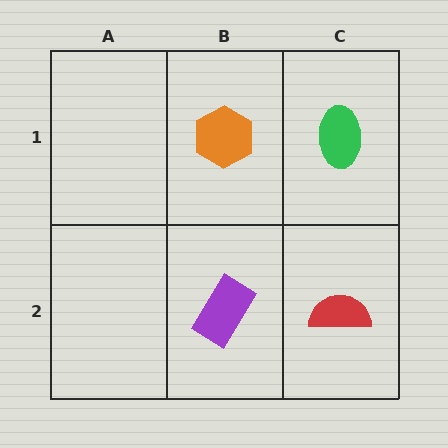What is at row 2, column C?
A red semicircle.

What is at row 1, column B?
An orange hexagon.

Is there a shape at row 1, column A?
No, that cell is empty.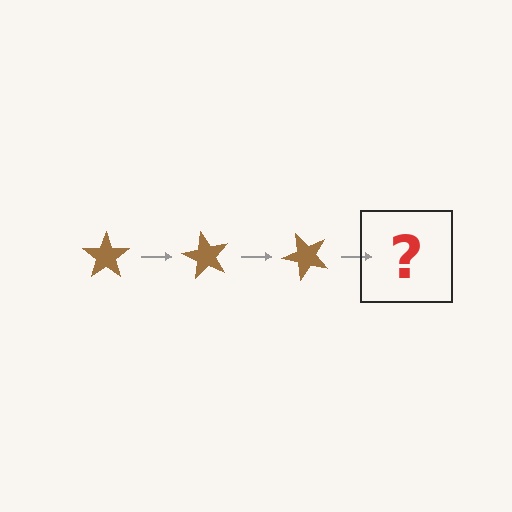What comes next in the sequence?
The next element should be a brown star rotated 180 degrees.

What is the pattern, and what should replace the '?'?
The pattern is that the star rotates 60 degrees each step. The '?' should be a brown star rotated 180 degrees.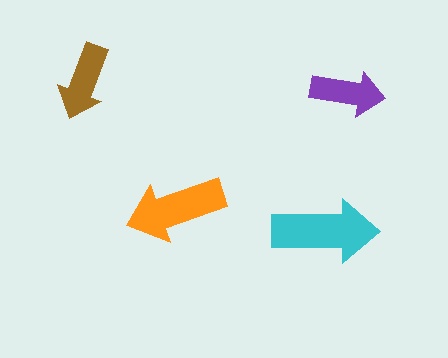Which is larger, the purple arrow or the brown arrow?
The brown one.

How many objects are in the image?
There are 4 objects in the image.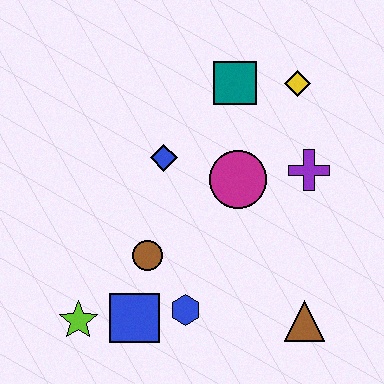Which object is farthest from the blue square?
The yellow diamond is farthest from the blue square.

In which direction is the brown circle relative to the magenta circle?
The brown circle is to the left of the magenta circle.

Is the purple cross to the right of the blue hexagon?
Yes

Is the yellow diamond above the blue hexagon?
Yes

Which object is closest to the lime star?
The blue square is closest to the lime star.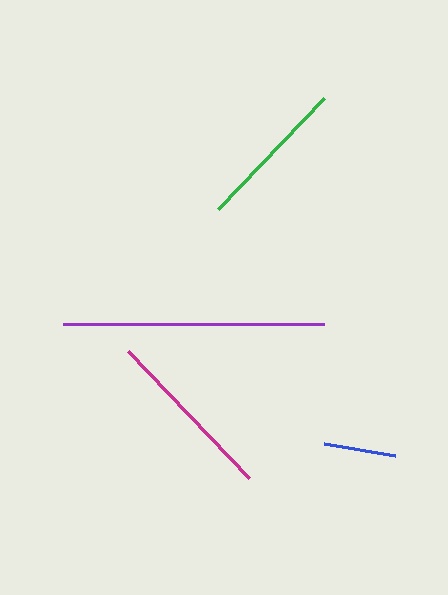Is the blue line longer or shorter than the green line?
The green line is longer than the blue line.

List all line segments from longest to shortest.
From longest to shortest: purple, magenta, green, blue.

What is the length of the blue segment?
The blue segment is approximately 72 pixels long.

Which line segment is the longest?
The purple line is the longest at approximately 261 pixels.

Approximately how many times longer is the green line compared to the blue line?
The green line is approximately 2.1 times the length of the blue line.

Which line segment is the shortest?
The blue line is the shortest at approximately 72 pixels.